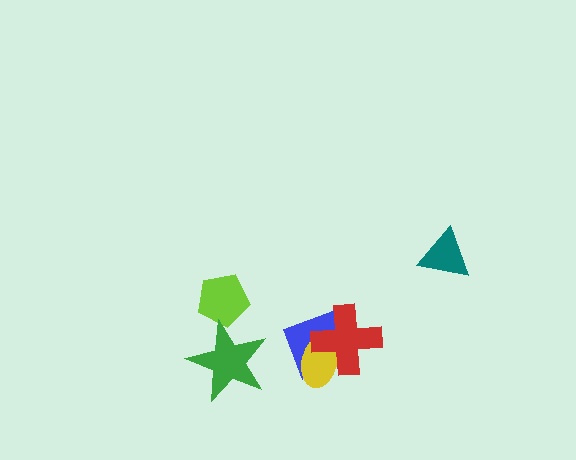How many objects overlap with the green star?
1 object overlaps with the green star.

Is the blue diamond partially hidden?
Yes, it is partially covered by another shape.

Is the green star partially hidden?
No, no other shape covers it.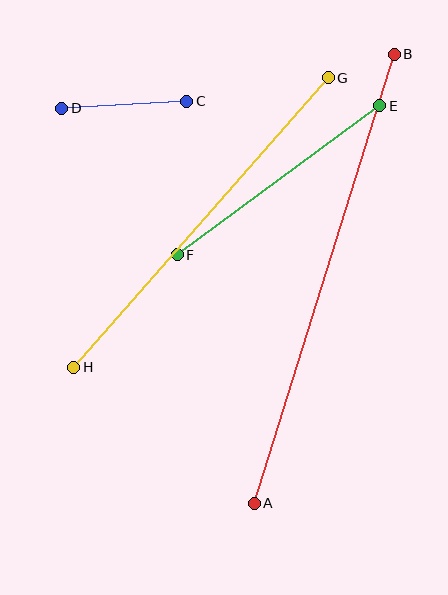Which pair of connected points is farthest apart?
Points A and B are farthest apart.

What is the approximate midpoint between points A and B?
The midpoint is at approximately (324, 279) pixels.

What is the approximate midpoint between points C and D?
The midpoint is at approximately (124, 105) pixels.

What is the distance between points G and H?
The distance is approximately 385 pixels.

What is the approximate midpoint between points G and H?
The midpoint is at approximately (201, 223) pixels.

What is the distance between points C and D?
The distance is approximately 126 pixels.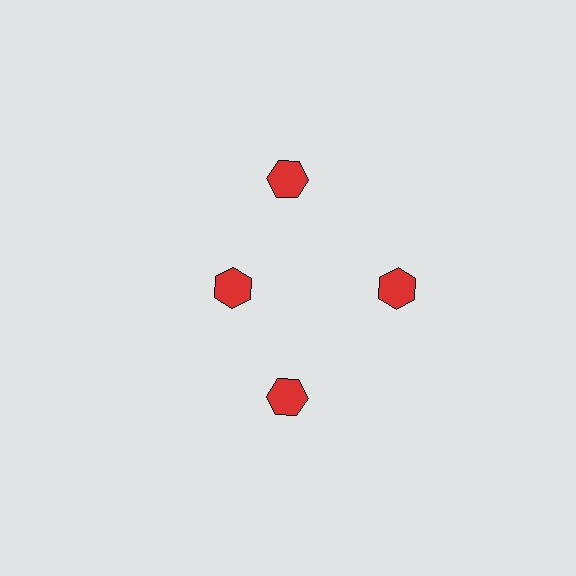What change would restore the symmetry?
The symmetry would be restored by moving it outward, back onto the ring so that all 4 hexagons sit at equal angles and equal distance from the center.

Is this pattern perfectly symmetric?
No. The 4 red hexagons are arranged in a ring, but one element near the 9 o'clock position is pulled inward toward the center, breaking the 4-fold rotational symmetry.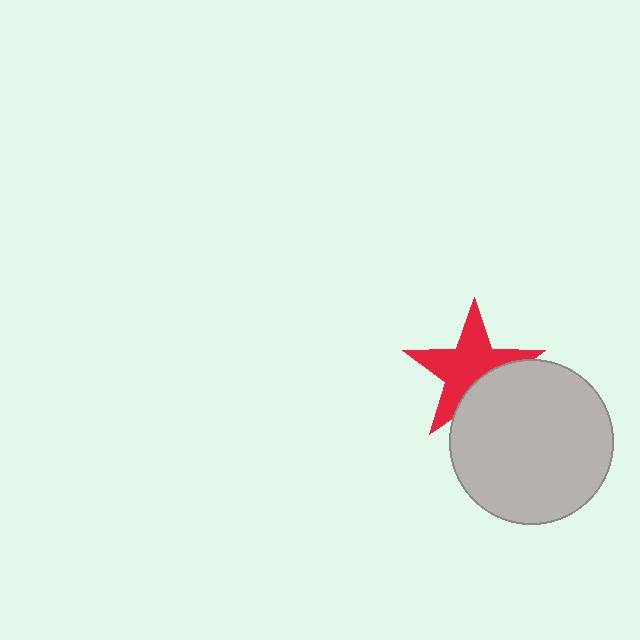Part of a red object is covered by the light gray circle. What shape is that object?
It is a star.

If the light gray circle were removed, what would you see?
You would see the complete red star.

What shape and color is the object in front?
The object in front is a light gray circle.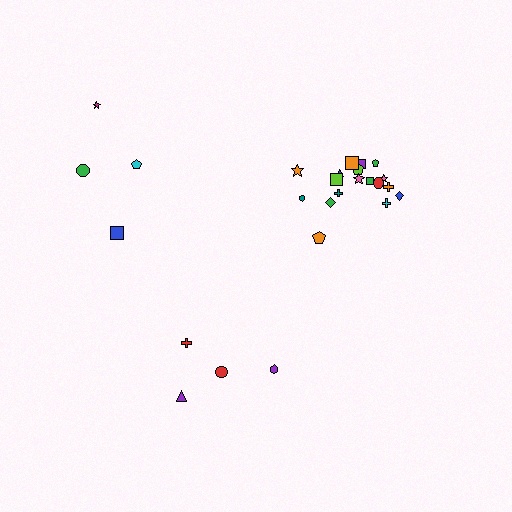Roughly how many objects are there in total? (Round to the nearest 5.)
Roughly 25 objects in total.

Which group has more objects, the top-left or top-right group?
The top-right group.